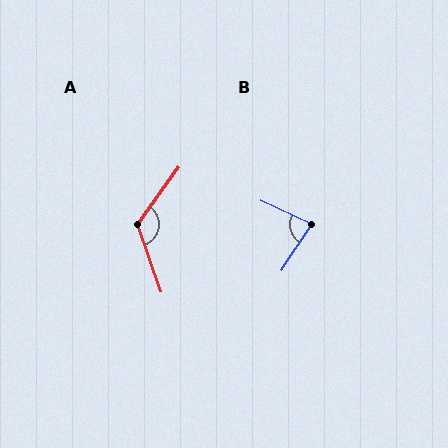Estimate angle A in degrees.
Approximately 125 degrees.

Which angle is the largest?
A, at approximately 125 degrees.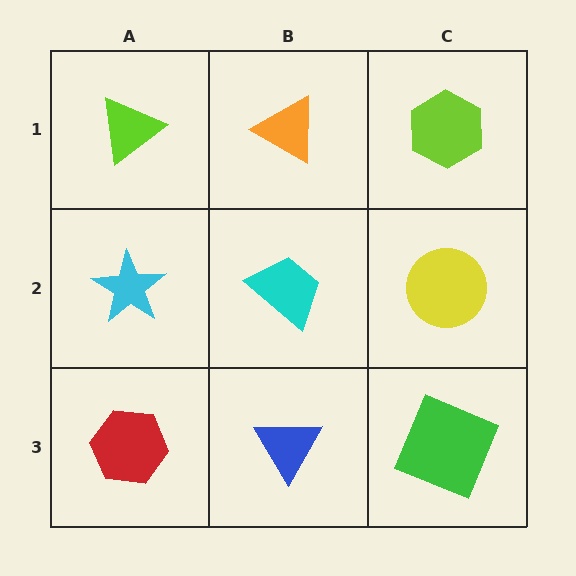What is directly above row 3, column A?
A cyan star.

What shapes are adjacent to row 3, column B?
A cyan trapezoid (row 2, column B), a red hexagon (row 3, column A), a green square (row 3, column C).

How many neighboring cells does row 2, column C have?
3.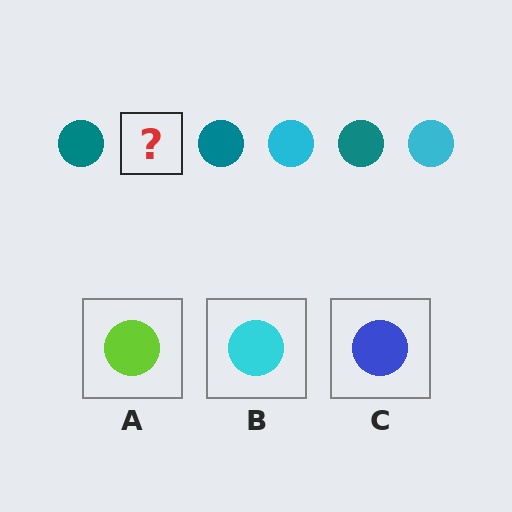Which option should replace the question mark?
Option B.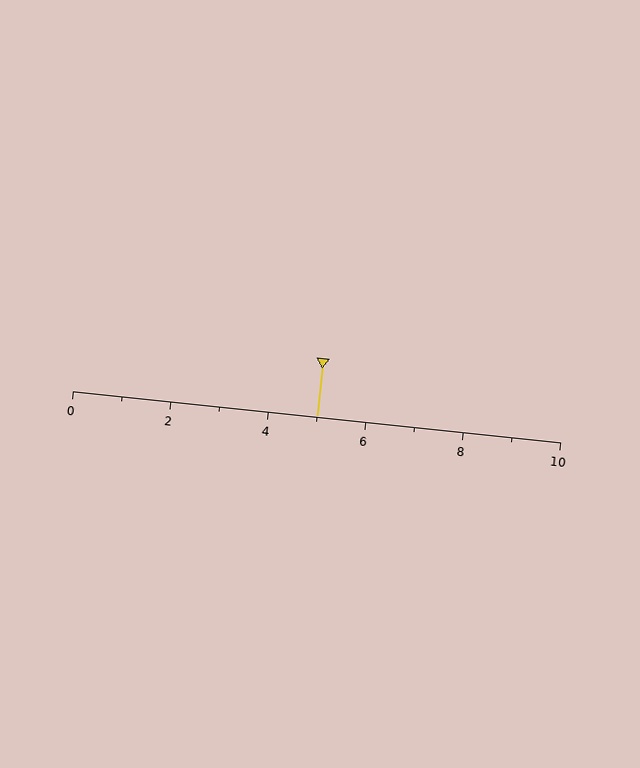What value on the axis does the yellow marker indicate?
The marker indicates approximately 5.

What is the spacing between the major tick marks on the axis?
The major ticks are spaced 2 apart.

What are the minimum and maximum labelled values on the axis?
The axis runs from 0 to 10.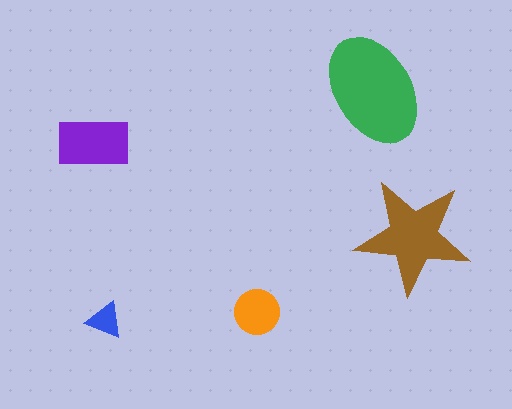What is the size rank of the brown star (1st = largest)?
2nd.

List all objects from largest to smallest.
The green ellipse, the brown star, the purple rectangle, the orange circle, the blue triangle.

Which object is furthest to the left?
The purple rectangle is leftmost.